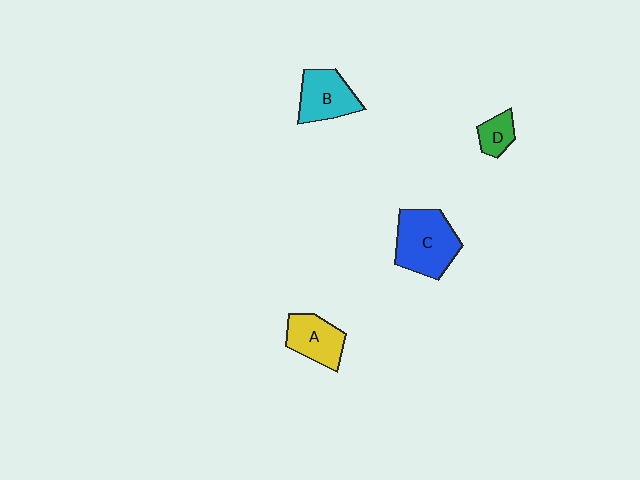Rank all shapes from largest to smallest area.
From largest to smallest: C (blue), B (cyan), A (yellow), D (green).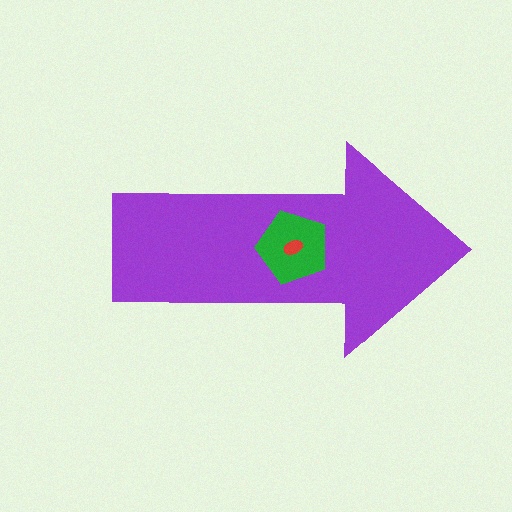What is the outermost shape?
The purple arrow.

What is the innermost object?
The red ellipse.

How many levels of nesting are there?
3.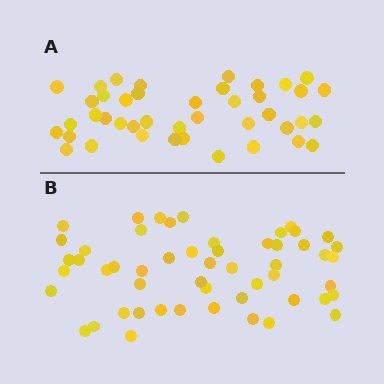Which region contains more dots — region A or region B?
Region B (the bottom region) has more dots.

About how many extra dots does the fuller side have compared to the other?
Region B has roughly 12 or so more dots than region A.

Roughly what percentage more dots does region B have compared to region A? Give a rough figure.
About 25% more.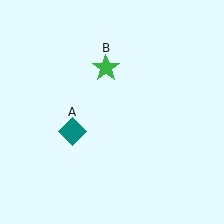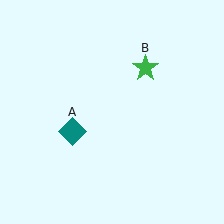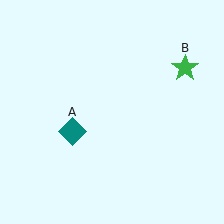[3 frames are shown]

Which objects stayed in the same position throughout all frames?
Teal diamond (object A) remained stationary.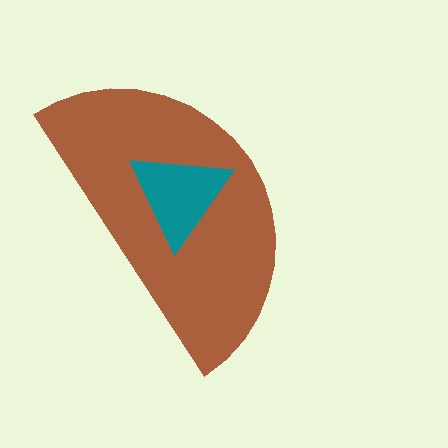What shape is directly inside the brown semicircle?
The teal triangle.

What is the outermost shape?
The brown semicircle.